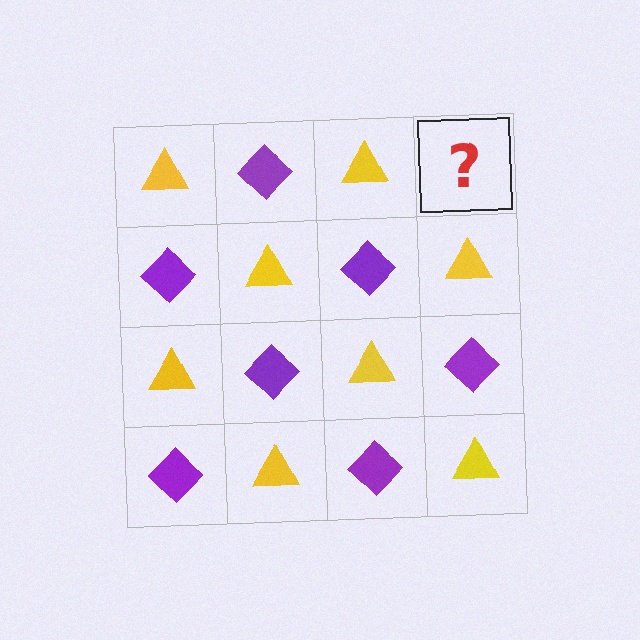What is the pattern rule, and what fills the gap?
The rule is that it alternates yellow triangle and purple diamond in a checkerboard pattern. The gap should be filled with a purple diamond.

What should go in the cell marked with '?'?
The missing cell should contain a purple diamond.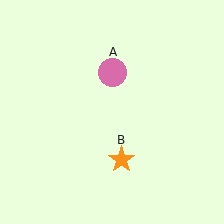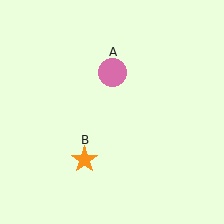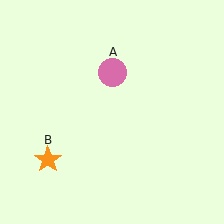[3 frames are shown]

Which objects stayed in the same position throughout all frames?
Pink circle (object A) remained stationary.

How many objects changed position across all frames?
1 object changed position: orange star (object B).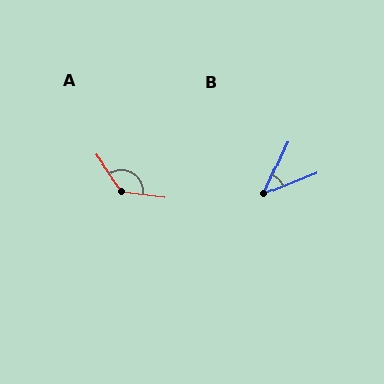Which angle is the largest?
A, at approximately 134 degrees.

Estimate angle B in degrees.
Approximately 44 degrees.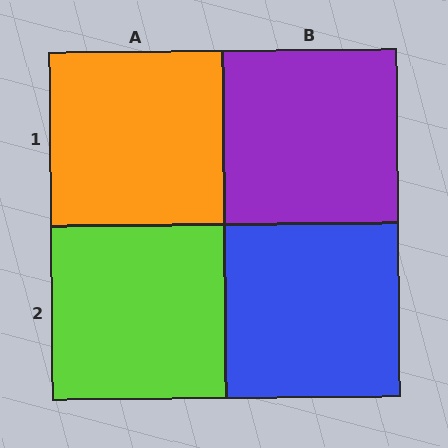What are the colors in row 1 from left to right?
Orange, purple.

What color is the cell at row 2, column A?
Lime.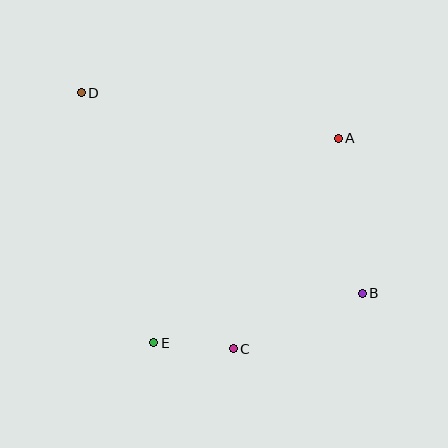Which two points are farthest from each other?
Points B and D are farthest from each other.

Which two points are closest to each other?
Points C and E are closest to each other.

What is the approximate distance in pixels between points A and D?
The distance between A and D is approximately 261 pixels.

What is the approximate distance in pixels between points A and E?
The distance between A and E is approximately 275 pixels.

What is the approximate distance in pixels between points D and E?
The distance between D and E is approximately 260 pixels.